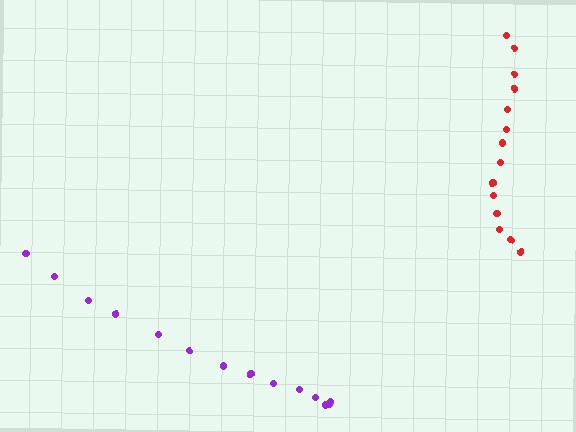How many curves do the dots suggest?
There are 2 distinct paths.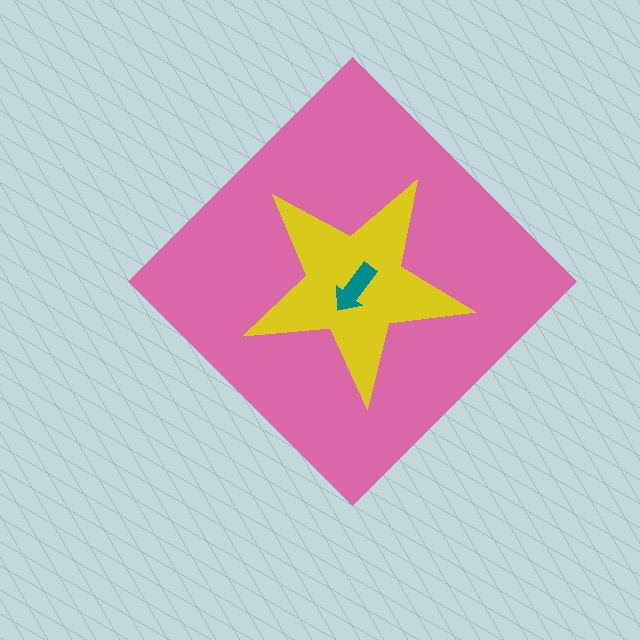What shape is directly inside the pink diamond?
The yellow star.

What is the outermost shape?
The pink diamond.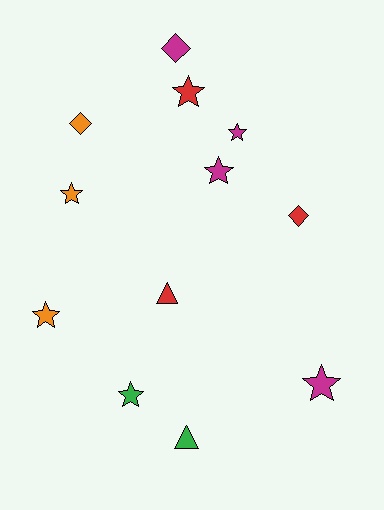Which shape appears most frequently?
Star, with 7 objects.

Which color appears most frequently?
Magenta, with 4 objects.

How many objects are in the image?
There are 12 objects.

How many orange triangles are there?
There are no orange triangles.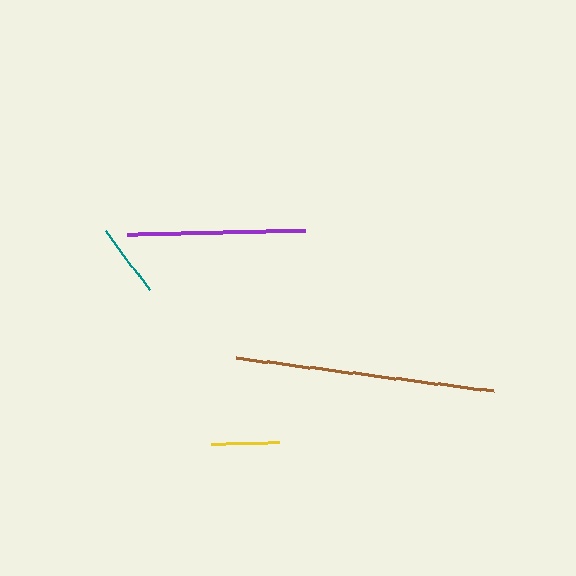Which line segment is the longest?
The brown line is the longest at approximately 260 pixels.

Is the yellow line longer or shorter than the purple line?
The purple line is longer than the yellow line.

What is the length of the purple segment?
The purple segment is approximately 177 pixels long.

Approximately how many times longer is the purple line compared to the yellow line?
The purple line is approximately 2.6 times the length of the yellow line.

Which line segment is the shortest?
The yellow line is the shortest at approximately 68 pixels.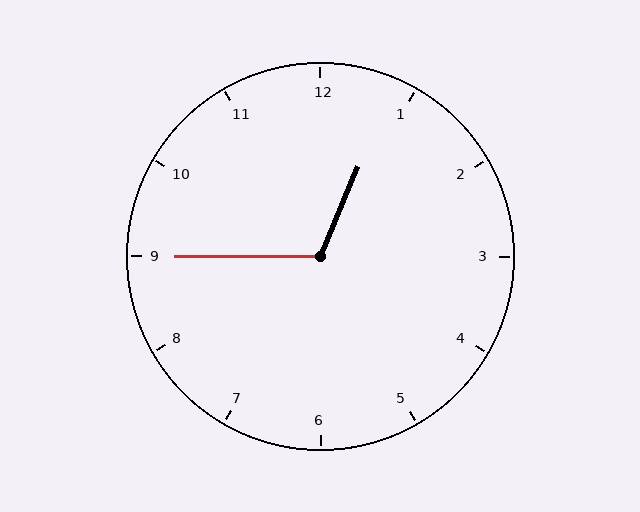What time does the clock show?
12:45.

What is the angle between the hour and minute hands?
Approximately 112 degrees.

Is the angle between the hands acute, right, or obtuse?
It is obtuse.